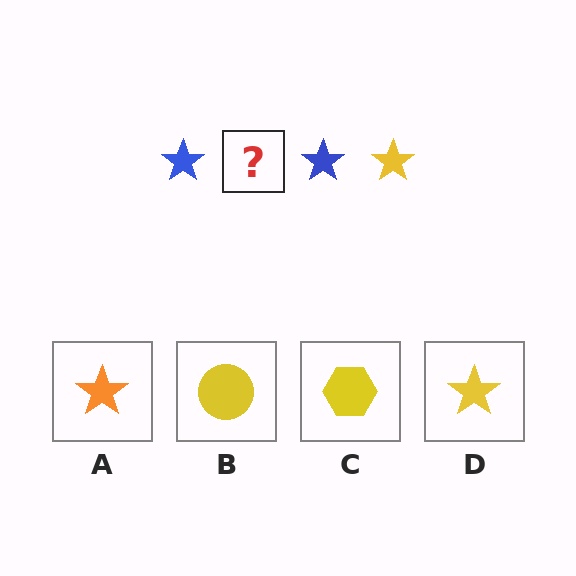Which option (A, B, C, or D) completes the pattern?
D.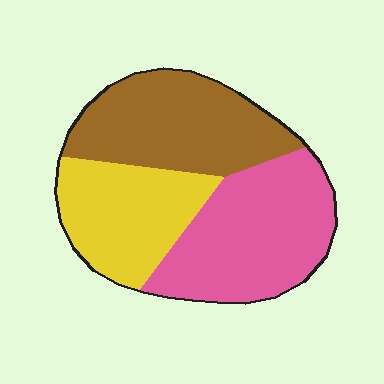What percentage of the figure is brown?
Brown takes up about one third (1/3) of the figure.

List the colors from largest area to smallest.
From largest to smallest: pink, brown, yellow.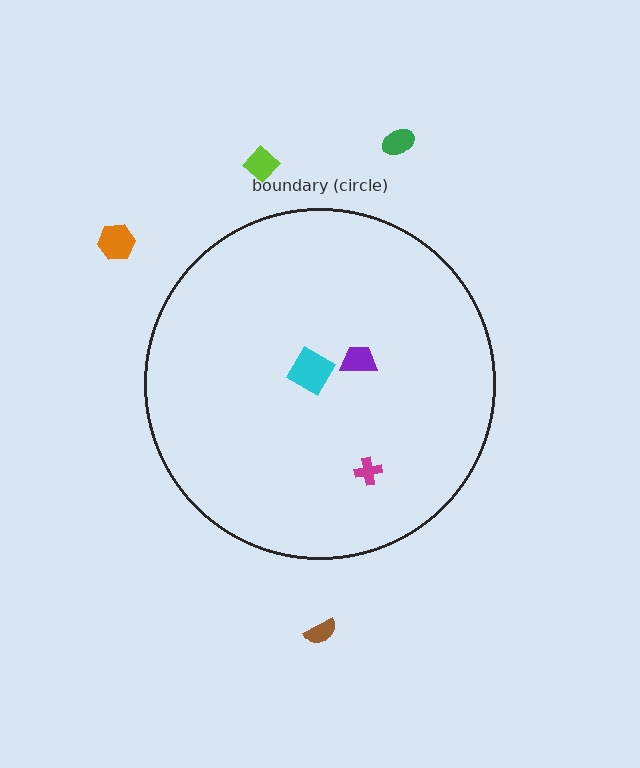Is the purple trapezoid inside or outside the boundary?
Inside.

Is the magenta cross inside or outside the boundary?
Inside.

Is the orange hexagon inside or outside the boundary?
Outside.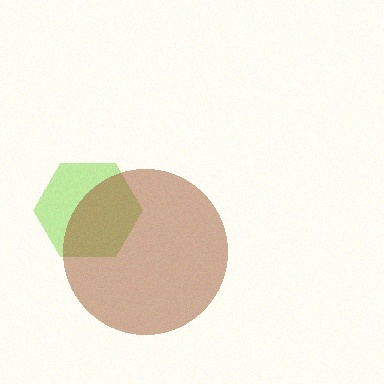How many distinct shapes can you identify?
There are 2 distinct shapes: a lime hexagon, a brown circle.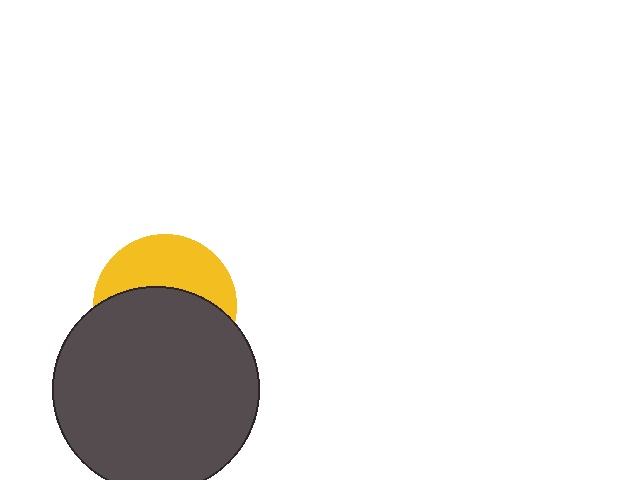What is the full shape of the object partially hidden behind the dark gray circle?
The partially hidden object is a yellow circle.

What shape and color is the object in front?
The object in front is a dark gray circle.